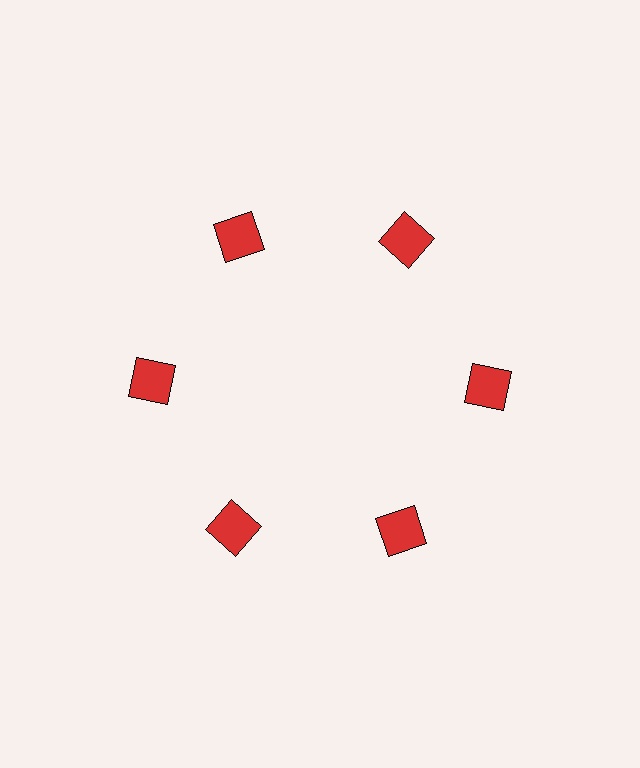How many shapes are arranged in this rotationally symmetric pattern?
There are 6 shapes, arranged in 6 groups of 1.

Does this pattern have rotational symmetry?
Yes, this pattern has 6-fold rotational symmetry. It looks the same after rotating 60 degrees around the center.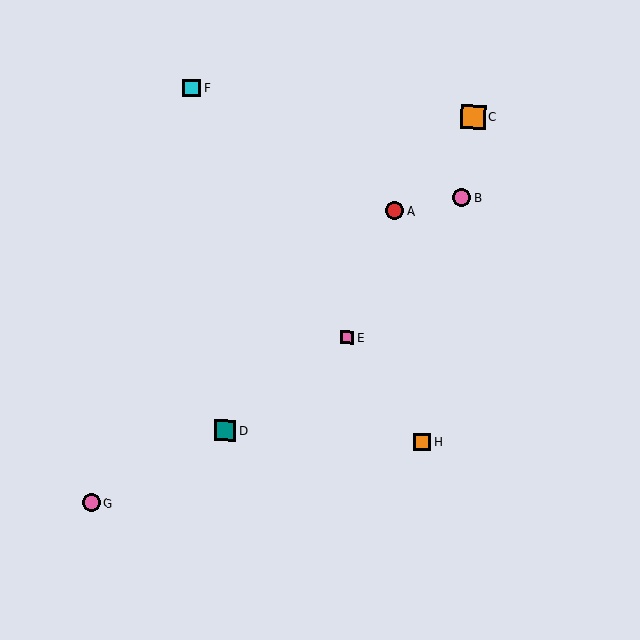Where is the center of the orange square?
The center of the orange square is at (473, 117).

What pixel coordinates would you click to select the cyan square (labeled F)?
Click at (192, 88) to select the cyan square F.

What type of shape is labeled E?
Shape E is a pink square.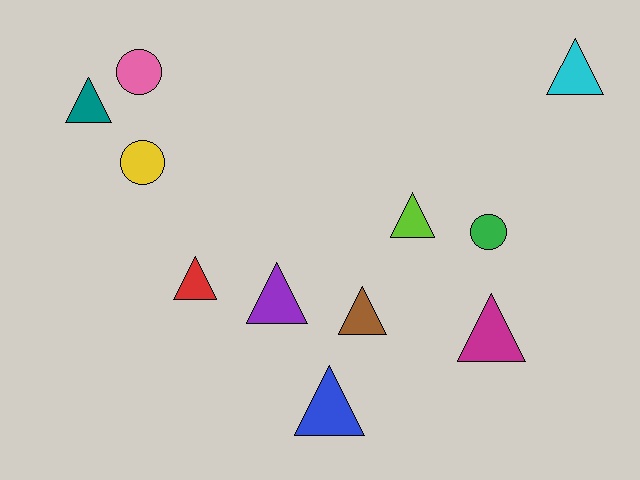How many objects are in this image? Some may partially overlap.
There are 11 objects.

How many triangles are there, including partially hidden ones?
There are 8 triangles.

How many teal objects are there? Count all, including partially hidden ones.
There is 1 teal object.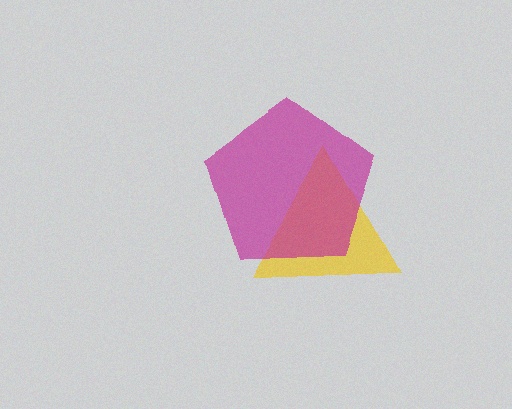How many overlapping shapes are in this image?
There are 2 overlapping shapes in the image.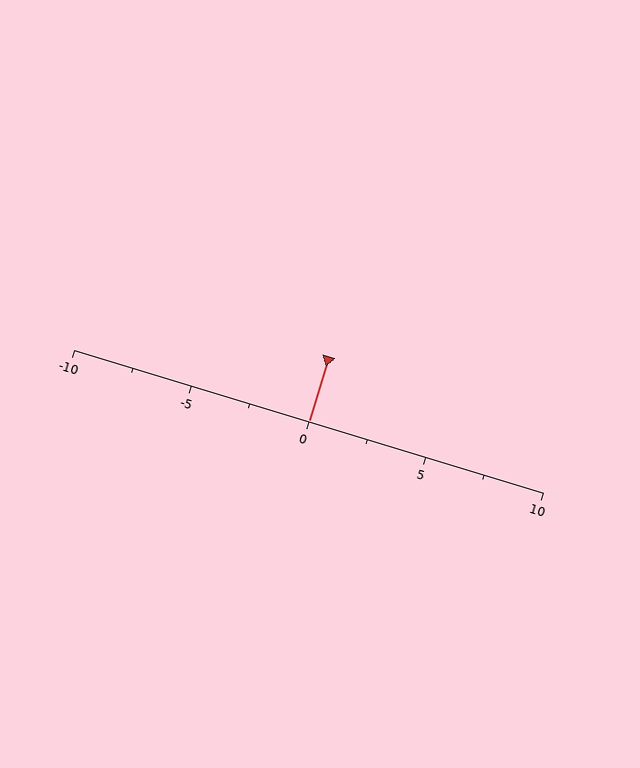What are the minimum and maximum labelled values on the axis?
The axis runs from -10 to 10.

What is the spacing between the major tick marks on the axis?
The major ticks are spaced 5 apart.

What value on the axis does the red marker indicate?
The marker indicates approximately 0.